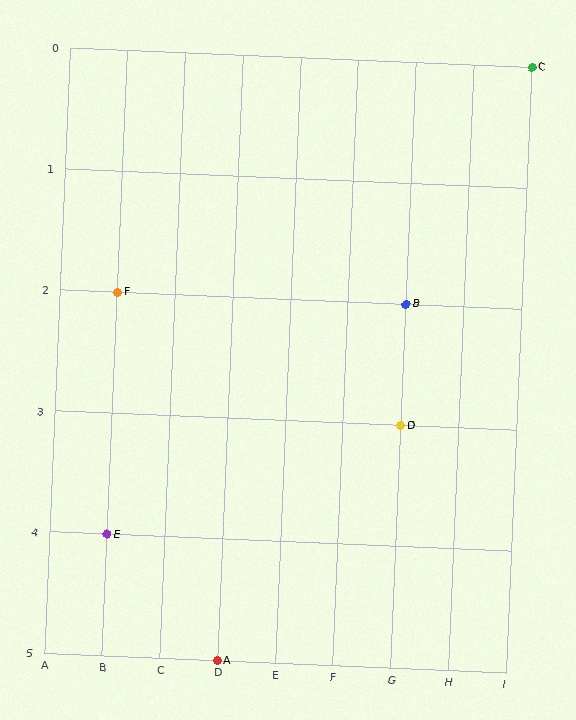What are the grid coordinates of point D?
Point D is at grid coordinates (G, 3).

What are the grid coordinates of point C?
Point C is at grid coordinates (I, 0).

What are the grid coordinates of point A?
Point A is at grid coordinates (D, 5).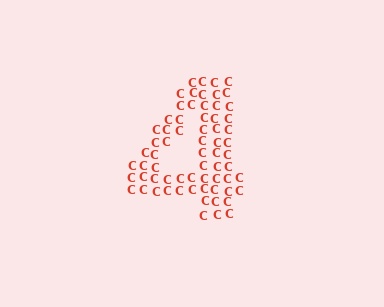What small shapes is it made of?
It is made of small letter C's.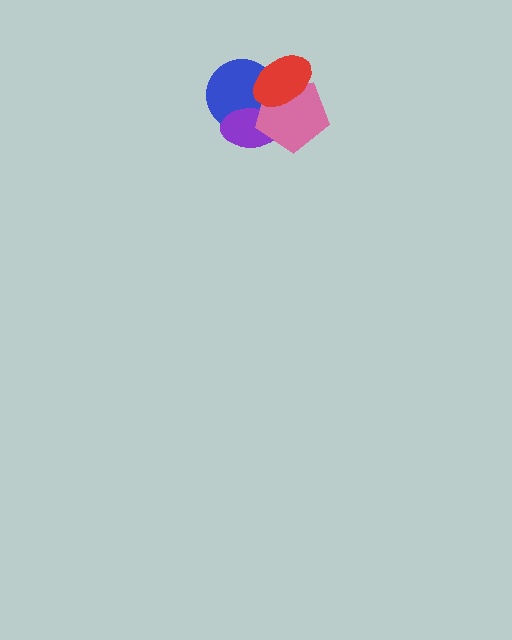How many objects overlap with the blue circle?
3 objects overlap with the blue circle.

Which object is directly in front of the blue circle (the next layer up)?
The purple ellipse is directly in front of the blue circle.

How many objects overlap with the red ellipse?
2 objects overlap with the red ellipse.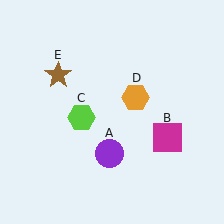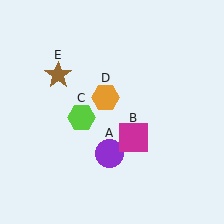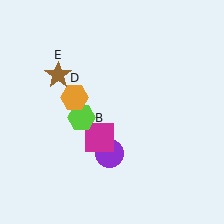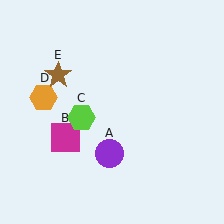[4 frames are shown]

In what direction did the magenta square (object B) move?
The magenta square (object B) moved left.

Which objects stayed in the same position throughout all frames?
Purple circle (object A) and lime hexagon (object C) and brown star (object E) remained stationary.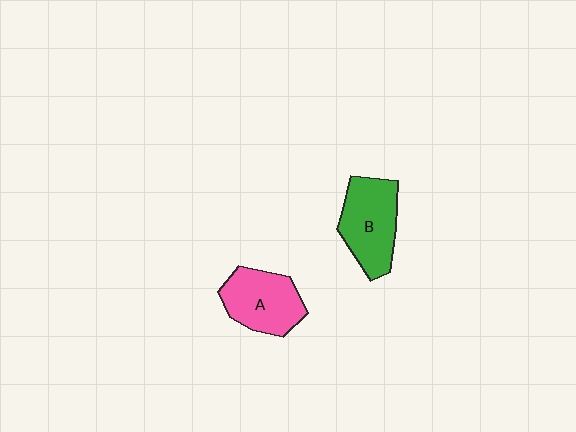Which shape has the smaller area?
Shape A (pink).